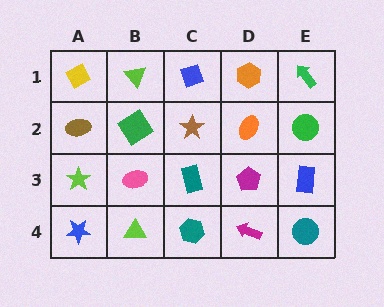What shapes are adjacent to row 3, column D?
An orange ellipse (row 2, column D), a magenta arrow (row 4, column D), a teal rectangle (row 3, column C), a blue rectangle (row 3, column E).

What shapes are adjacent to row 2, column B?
A lime triangle (row 1, column B), a pink ellipse (row 3, column B), a brown ellipse (row 2, column A), a brown star (row 2, column C).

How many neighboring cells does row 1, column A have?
2.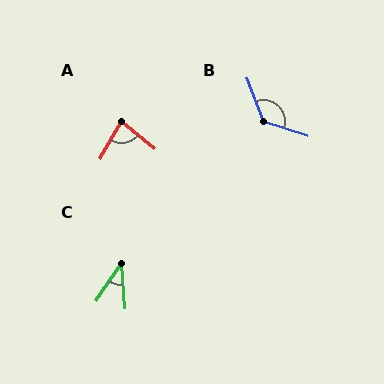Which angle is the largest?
B, at approximately 130 degrees.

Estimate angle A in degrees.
Approximately 80 degrees.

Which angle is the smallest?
C, at approximately 39 degrees.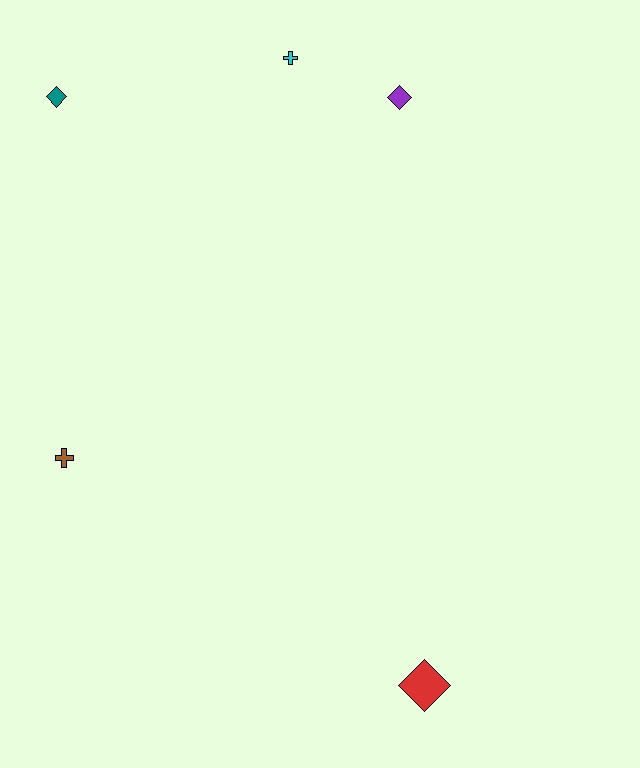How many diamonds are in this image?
There are 3 diamonds.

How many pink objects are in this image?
There are no pink objects.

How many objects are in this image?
There are 5 objects.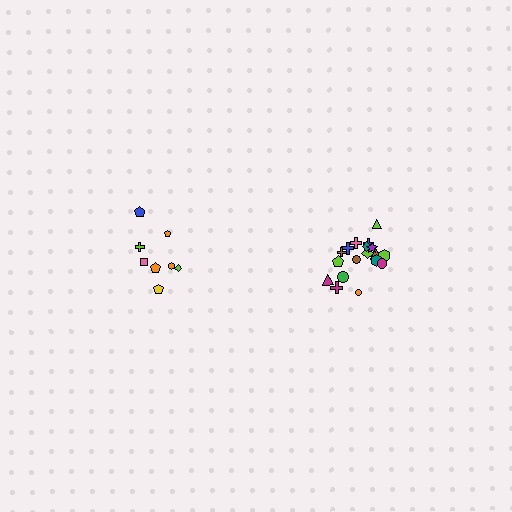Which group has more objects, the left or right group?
The right group.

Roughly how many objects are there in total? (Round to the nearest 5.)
Roughly 25 objects in total.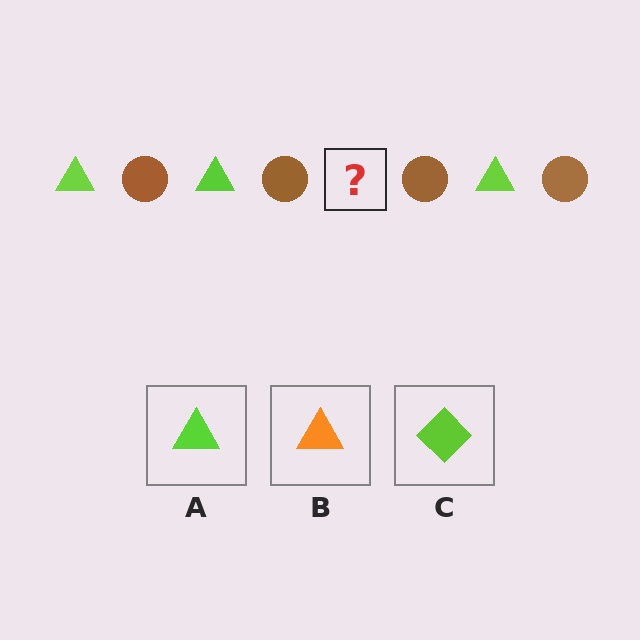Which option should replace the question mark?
Option A.